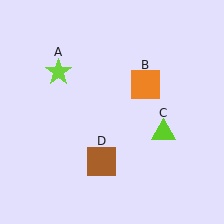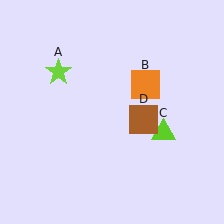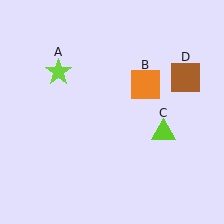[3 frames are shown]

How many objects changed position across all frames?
1 object changed position: brown square (object D).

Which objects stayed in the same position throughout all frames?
Lime star (object A) and orange square (object B) and lime triangle (object C) remained stationary.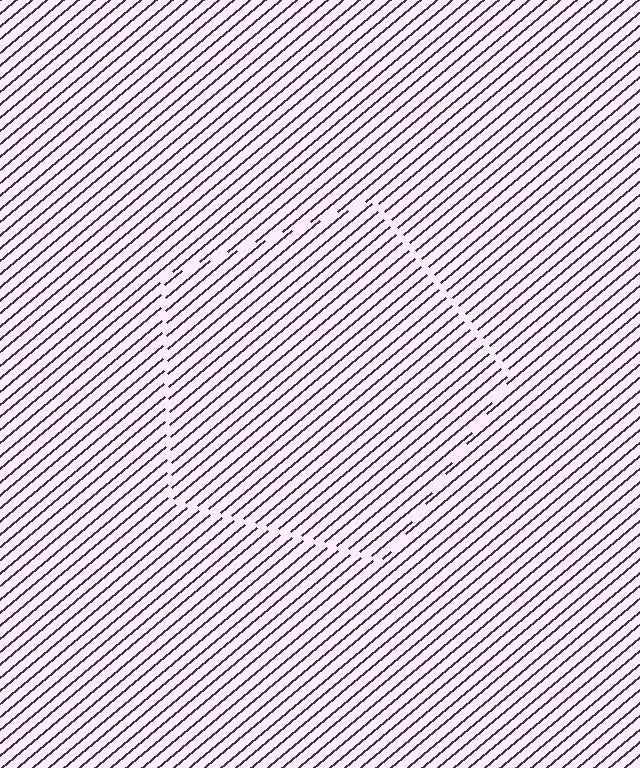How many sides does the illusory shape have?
5 sides — the line-ends trace a pentagon.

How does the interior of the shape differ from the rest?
The interior of the shape contains the same grating, shifted by half a period — the contour is defined by the phase discontinuity where line-ends from the inner and outer gratings abut.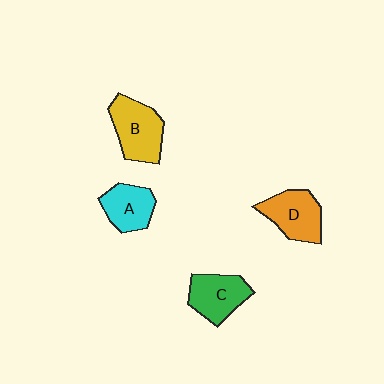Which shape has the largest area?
Shape B (yellow).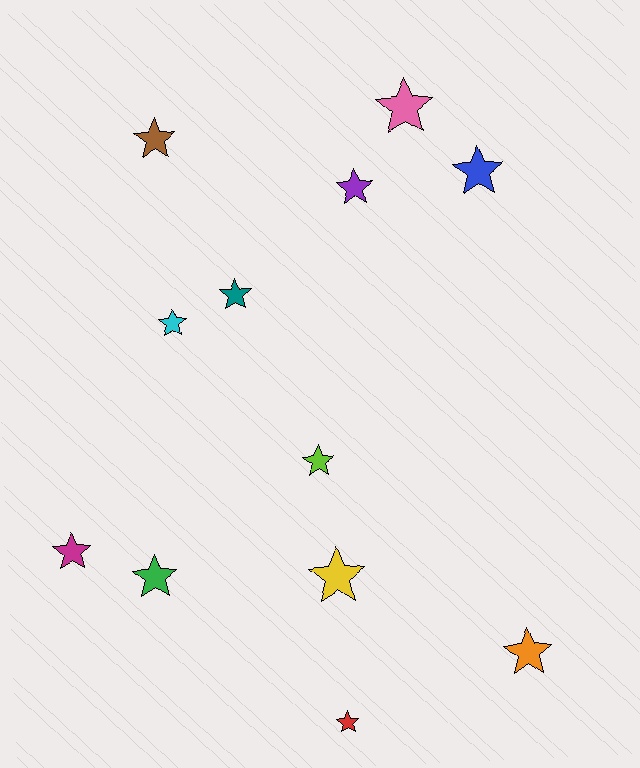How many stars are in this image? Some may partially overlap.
There are 12 stars.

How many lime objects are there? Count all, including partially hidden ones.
There is 1 lime object.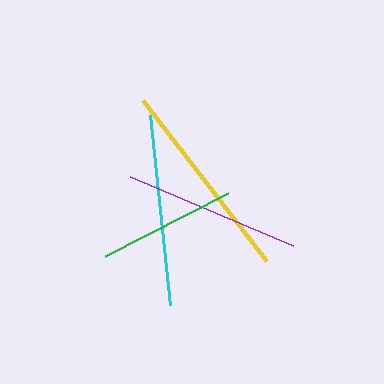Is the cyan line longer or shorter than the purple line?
The cyan line is longer than the purple line.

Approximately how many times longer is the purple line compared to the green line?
The purple line is approximately 1.3 times the length of the green line.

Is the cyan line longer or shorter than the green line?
The cyan line is longer than the green line.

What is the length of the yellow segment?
The yellow segment is approximately 203 pixels long.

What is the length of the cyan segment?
The cyan segment is approximately 191 pixels long.